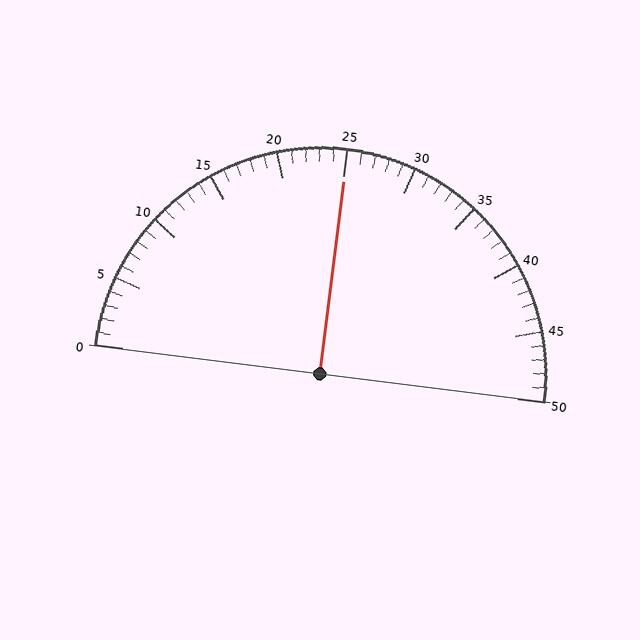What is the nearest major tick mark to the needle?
The nearest major tick mark is 25.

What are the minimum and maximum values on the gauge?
The gauge ranges from 0 to 50.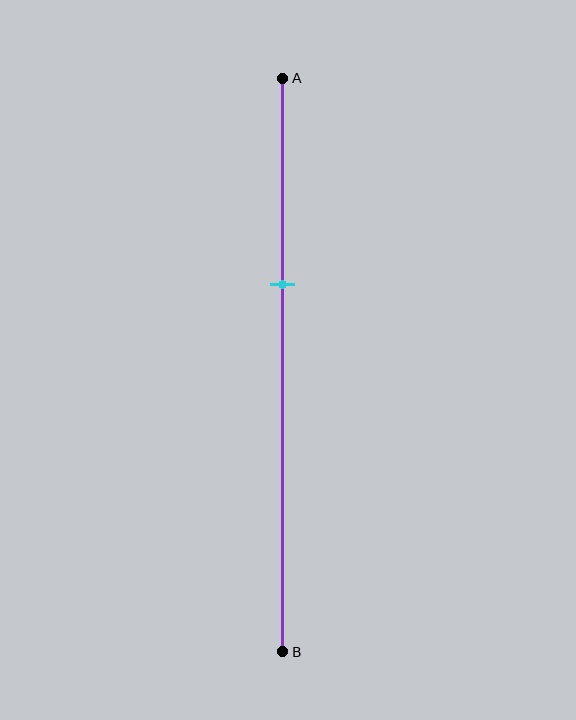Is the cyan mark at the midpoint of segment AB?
No, the mark is at about 35% from A, not at the 50% midpoint.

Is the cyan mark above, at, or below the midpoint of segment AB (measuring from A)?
The cyan mark is above the midpoint of segment AB.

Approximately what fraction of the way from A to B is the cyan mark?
The cyan mark is approximately 35% of the way from A to B.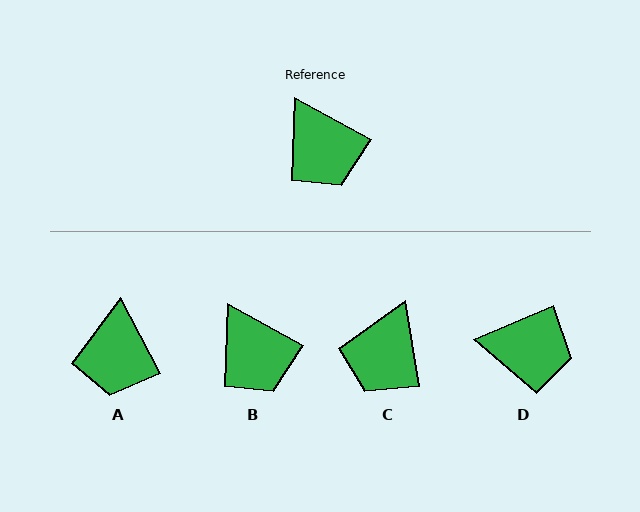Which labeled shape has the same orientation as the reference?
B.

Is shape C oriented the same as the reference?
No, it is off by about 52 degrees.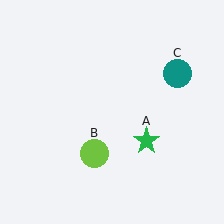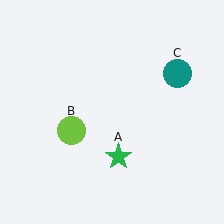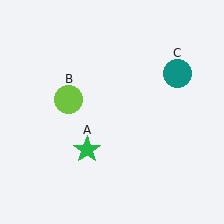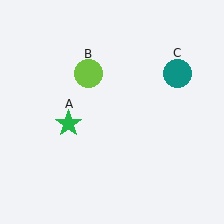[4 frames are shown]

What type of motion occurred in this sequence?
The green star (object A), lime circle (object B) rotated clockwise around the center of the scene.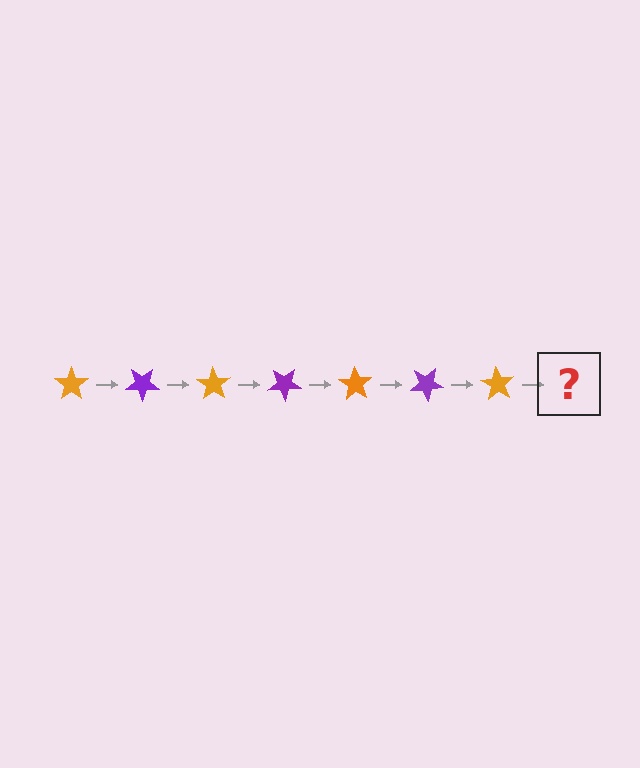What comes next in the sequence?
The next element should be a purple star, rotated 245 degrees from the start.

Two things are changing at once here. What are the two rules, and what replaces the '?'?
The two rules are that it rotates 35 degrees each step and the color cycles through orange and purple. The '?' should be a purple star, rotated 245 degrees from the start.